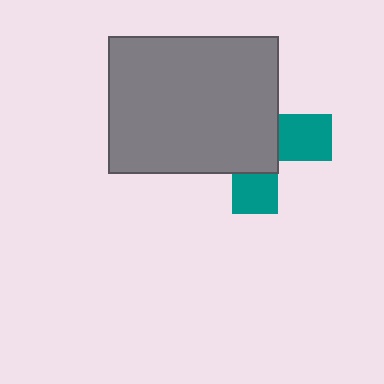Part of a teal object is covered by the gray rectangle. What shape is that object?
It is a cross.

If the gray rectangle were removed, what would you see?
You would see the complete teal cross.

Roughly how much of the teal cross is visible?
A small part of it is visible (roughly 36%).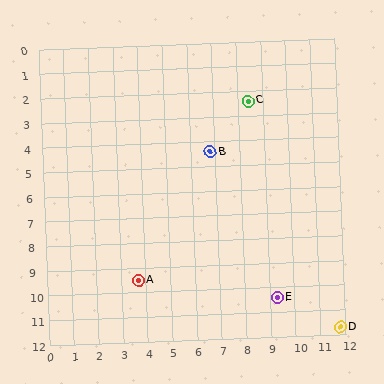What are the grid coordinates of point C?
Point C is at approximately (8.4, 2.4).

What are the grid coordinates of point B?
Point B is at approximately (6.8, 4.4).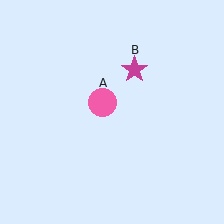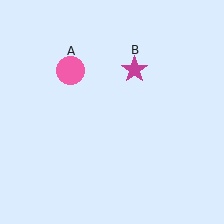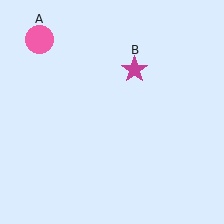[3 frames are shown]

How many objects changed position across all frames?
1 object changed position: pink circle (object A).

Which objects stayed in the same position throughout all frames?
Magenta star (object B) remained stationary.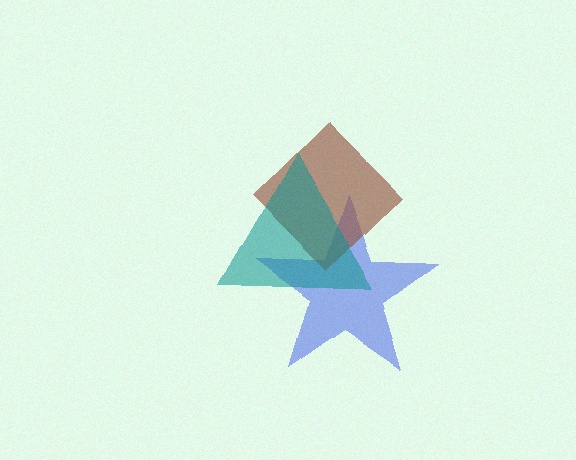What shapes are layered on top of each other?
The layered shapes are: a blue star, a brown diamond, a teal triangle.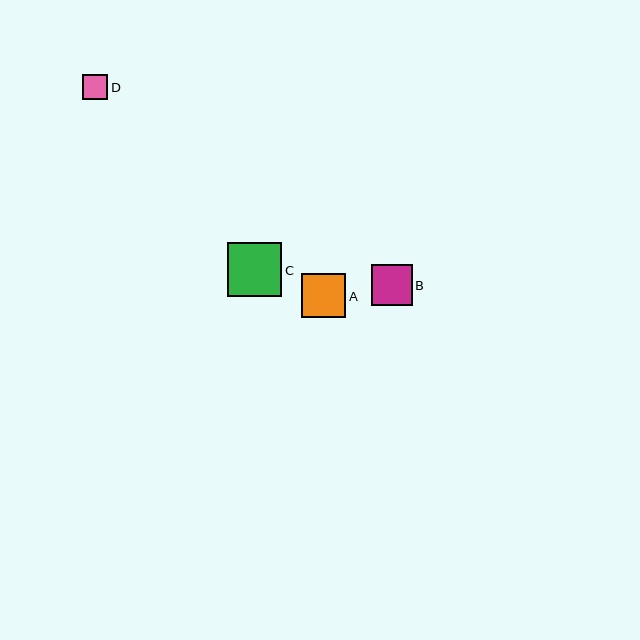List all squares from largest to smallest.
From largest to smallest: C, A, B, D.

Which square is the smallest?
Square D is the smallest with a size of approximately 25 pixels.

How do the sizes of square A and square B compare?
Square A and square B are approximately the same size.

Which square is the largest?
Square C is the largest with a size of approximately 54 pixels.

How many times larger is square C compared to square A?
Square C is approximately 1.2 times the size of square A.